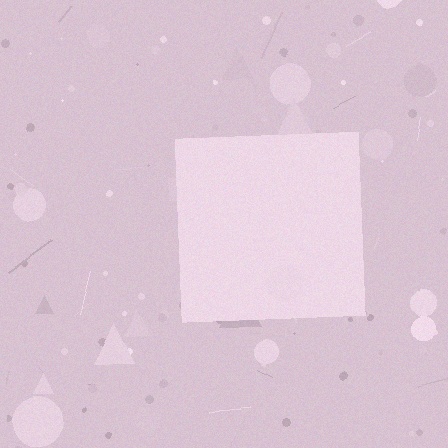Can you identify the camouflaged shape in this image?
The camouflaged shape is a square.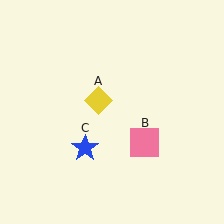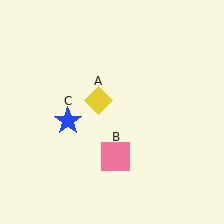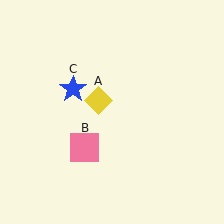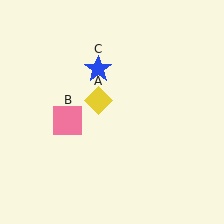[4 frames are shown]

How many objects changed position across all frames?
2 objects changed position: pink square (object B), blue star (object C).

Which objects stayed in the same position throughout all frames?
Yellow diamond (object A) remained stationary.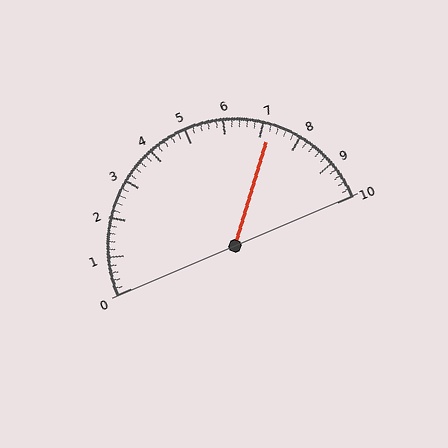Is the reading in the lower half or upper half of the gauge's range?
The reading is in the upper half of the range (0 to 10).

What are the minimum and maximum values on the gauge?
The gauge ranges from 0 to 10.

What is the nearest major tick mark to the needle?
The nearest major tick mark is 7.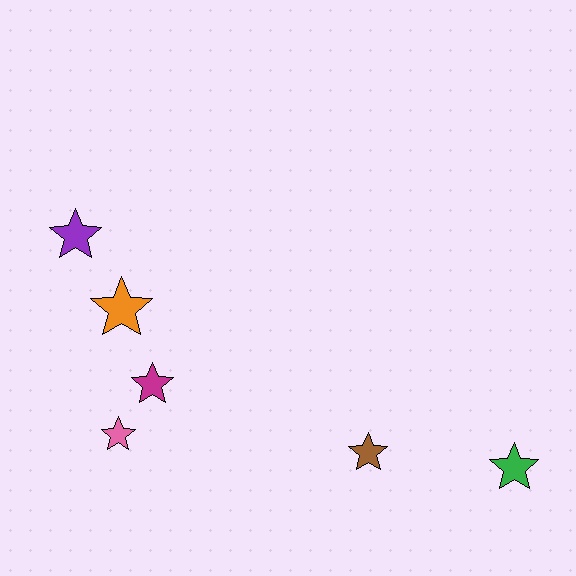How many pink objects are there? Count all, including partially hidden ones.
There is 1 pink object.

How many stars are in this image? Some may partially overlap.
There are 6 stars.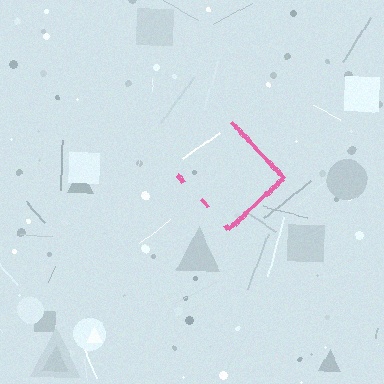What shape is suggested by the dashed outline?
The dashed outline suggests a diamond.